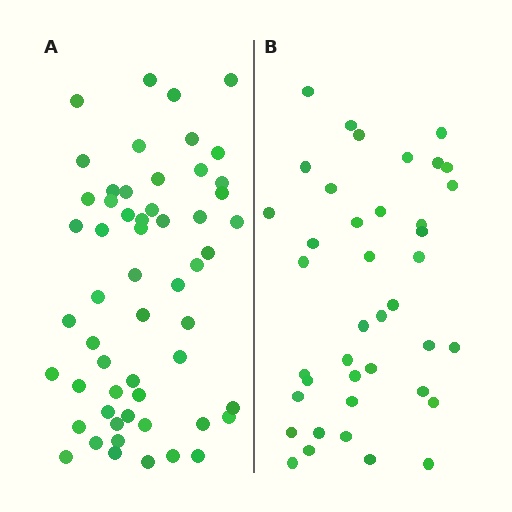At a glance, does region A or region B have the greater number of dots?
Region A (the left region) has more dots.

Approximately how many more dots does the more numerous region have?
Region A has approximately 15 more dots than region B.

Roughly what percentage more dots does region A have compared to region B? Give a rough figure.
About 40% more.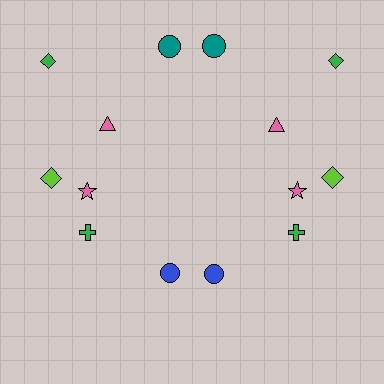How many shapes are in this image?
There are 14 shapes in this image.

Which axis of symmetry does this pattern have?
The pattern has a vertical axis of symmetry running through the center of the image.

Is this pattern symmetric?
Yes, this pattern has bilateral (reflection) symmetry.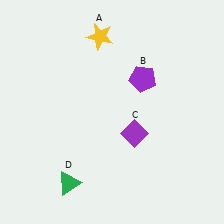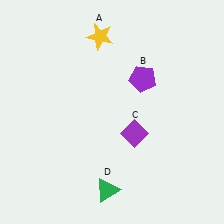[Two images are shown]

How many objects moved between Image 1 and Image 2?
1 object moved between the two images.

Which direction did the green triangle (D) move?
The green triangle (D) moved right.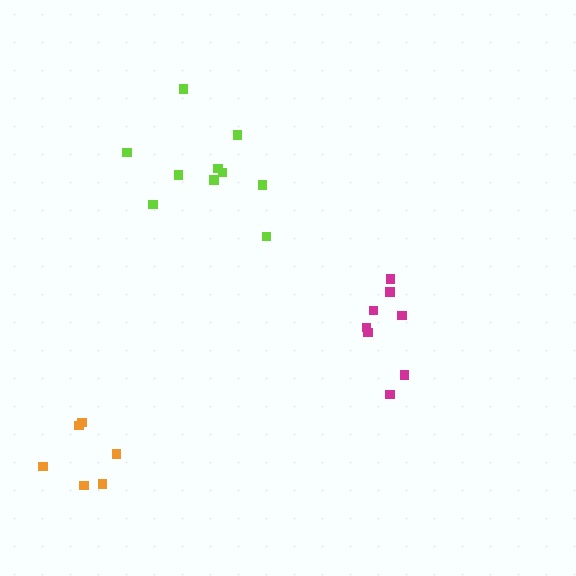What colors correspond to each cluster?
The clusters are colored: orange, magenta, lime.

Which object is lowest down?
The orange cluster is bottommost.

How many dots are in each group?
Group 1: 6 dots, Group 2: 8 dots, Group 3: 10 dots (24 total).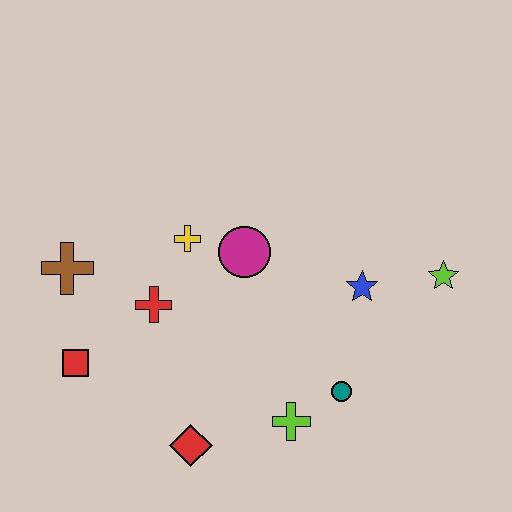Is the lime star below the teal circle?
No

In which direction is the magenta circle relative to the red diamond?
The magenta circle is above the red diamond.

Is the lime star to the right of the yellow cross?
Yes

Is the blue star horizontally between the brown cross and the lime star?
Yes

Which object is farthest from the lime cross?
The brown cross is farthest from the lime cross.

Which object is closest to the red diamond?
The lime cross is closest to the red diamond.